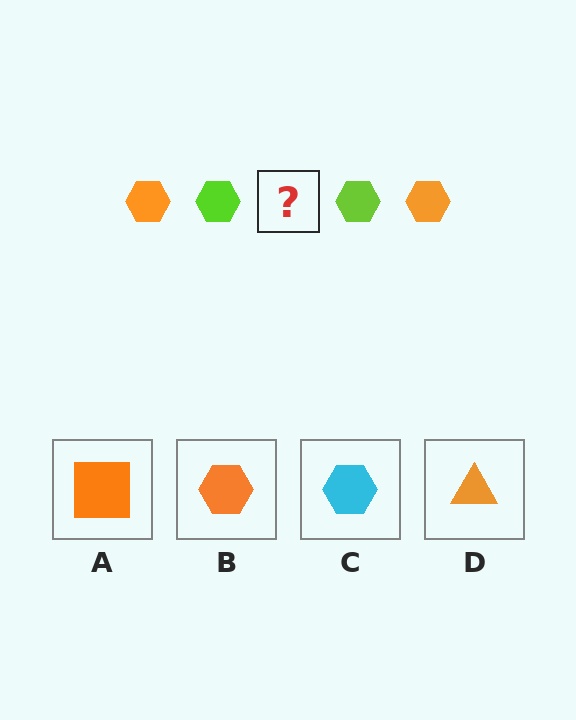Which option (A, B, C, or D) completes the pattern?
B.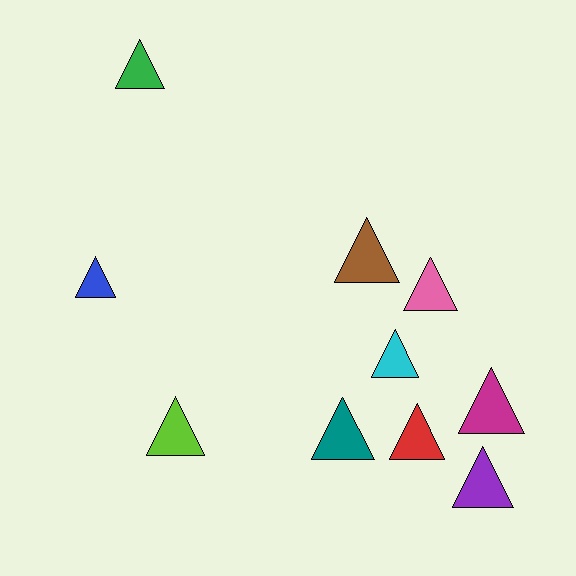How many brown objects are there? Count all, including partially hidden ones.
There is 1 brown object.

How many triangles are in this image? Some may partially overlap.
There are 10 triangles.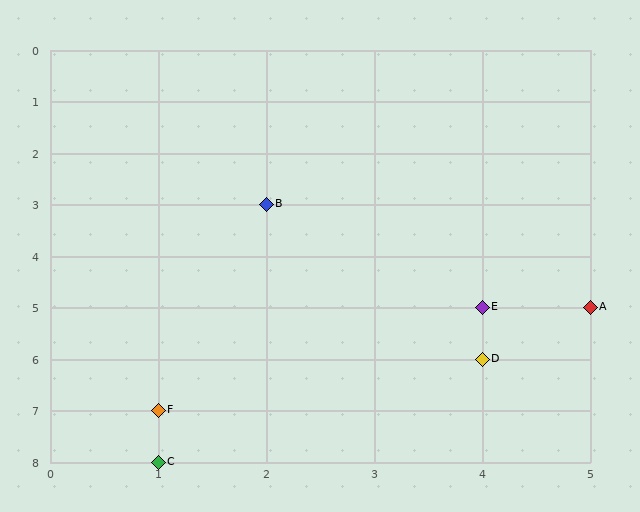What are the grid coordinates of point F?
Point F is at grid coordinates (1, 7).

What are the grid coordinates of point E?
Point E is at grid coordinates (4, 5).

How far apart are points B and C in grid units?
Points B and C are 1 column and 5 rows apart (about 5.1 grid units diagonally).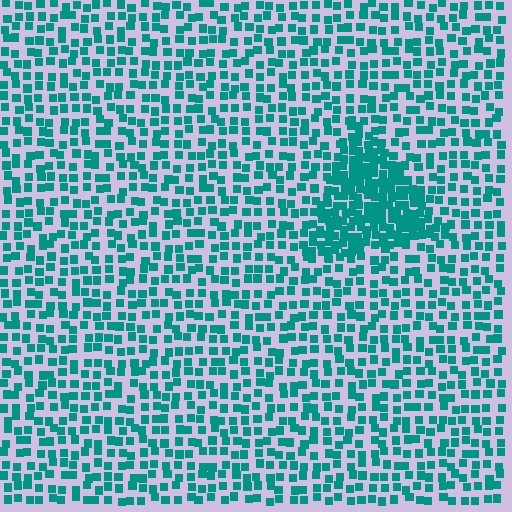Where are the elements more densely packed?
The elements are more densely packed inside the triangle boundary.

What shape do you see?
I see a triangle.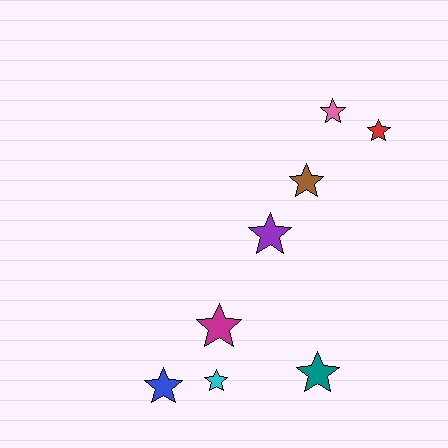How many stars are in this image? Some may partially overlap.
There are 8 stars.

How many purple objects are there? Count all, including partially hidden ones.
There is 1 purple object.